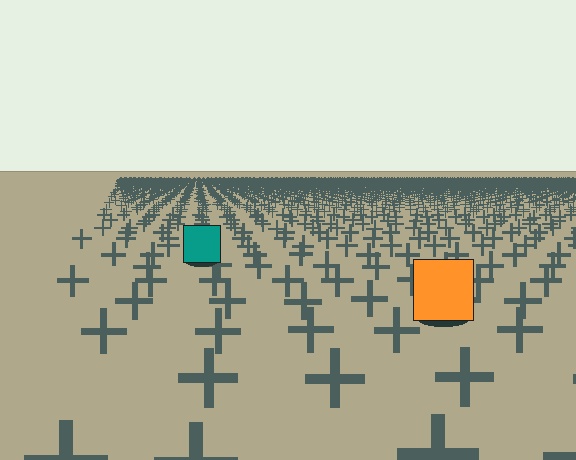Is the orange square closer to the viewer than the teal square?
Yes. The orange square is closer — you can tell from the texture gradient: the ground texture is coarser near it.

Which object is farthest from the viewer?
The teal square is farthest from the viewer. It appears smaller and the ground texture around it is denser.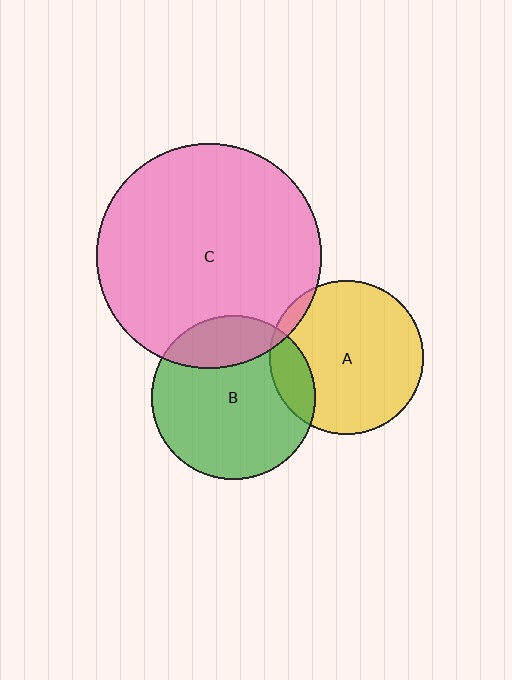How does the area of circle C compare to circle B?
Approximately 1.9 times.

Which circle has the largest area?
Circle C (pink).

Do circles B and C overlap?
Yes.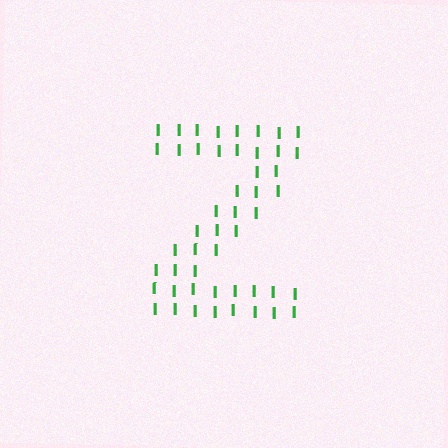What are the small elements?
The small elements are letter I's.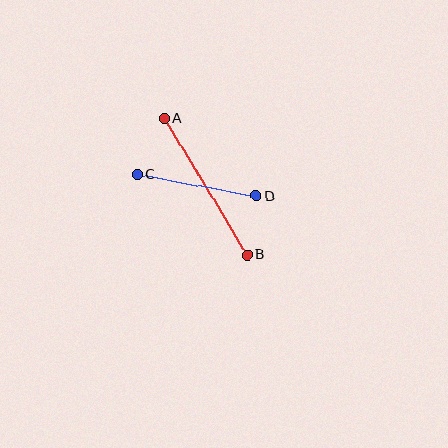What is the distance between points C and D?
The distance is approximately 121 pixels.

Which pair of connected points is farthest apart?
Points A and B are farthest apart.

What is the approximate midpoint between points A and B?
The midpoint is at approximately (206, 187) pixels.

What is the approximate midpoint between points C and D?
The midpoint is at approximately (197, 185) pixels.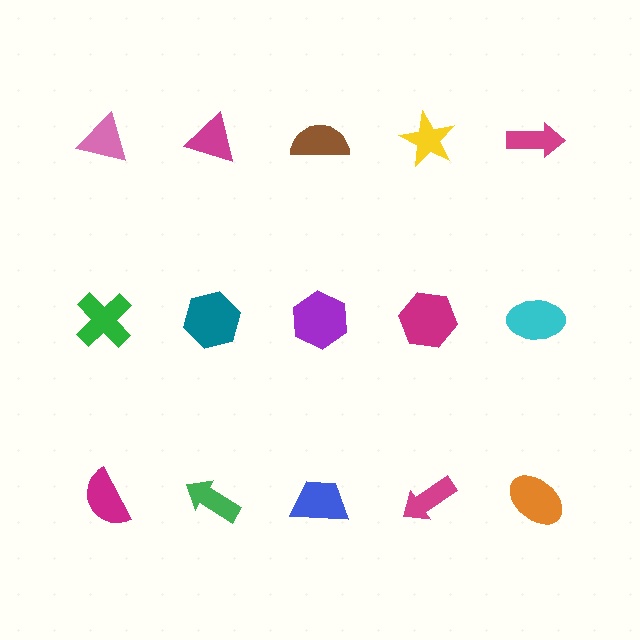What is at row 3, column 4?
A magenta arrow.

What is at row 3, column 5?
An orange ellipse.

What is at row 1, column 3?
A brown semicircle.